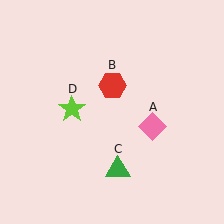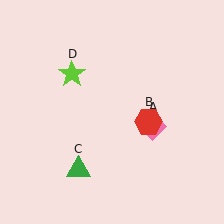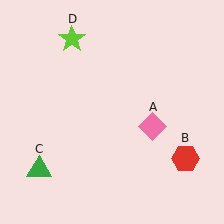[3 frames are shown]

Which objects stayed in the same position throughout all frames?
Pink diamond (object A) remained stationary.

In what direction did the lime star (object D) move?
The lime star (object D) moved up.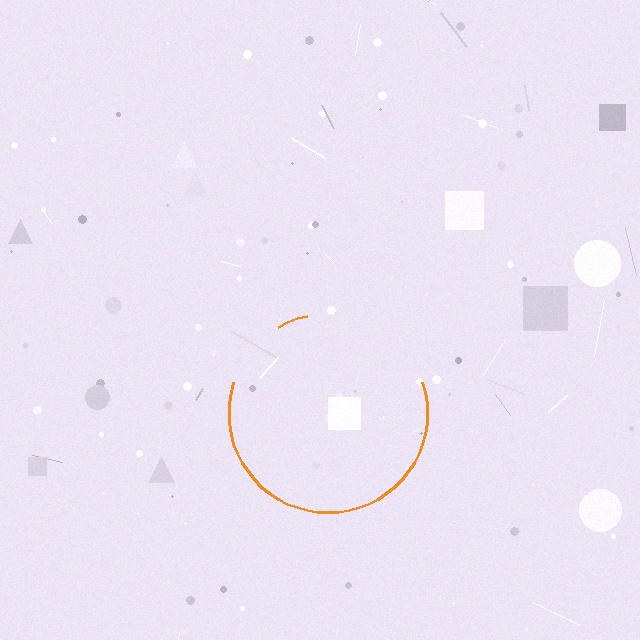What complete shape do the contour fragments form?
The contour fragments form a circle.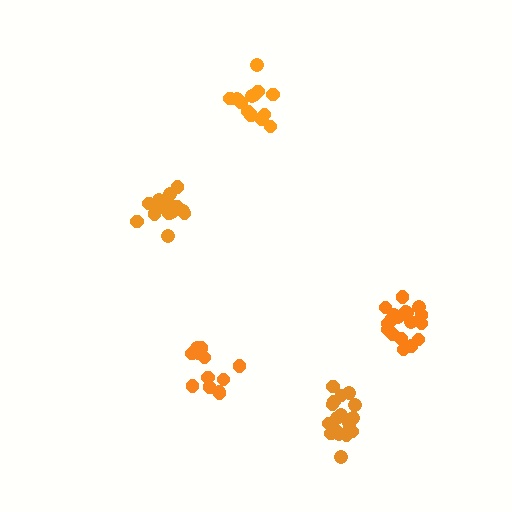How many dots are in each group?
Group 1: 14 dots, Group 2: 19 dots, Group 3: 18 dots, Group 4: 13 dots, Group 5: 19 dots (83 total).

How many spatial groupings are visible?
There are 5 spatial groupings.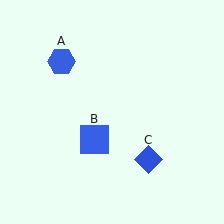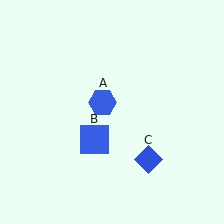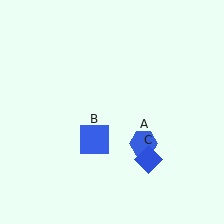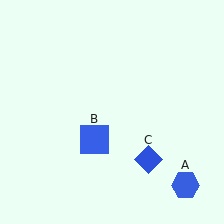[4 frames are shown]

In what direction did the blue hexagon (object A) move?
The blue hexagon (object A) moved down and to the right.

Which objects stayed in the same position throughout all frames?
Blue square (object B) and blue diamond (object C) remained stationary.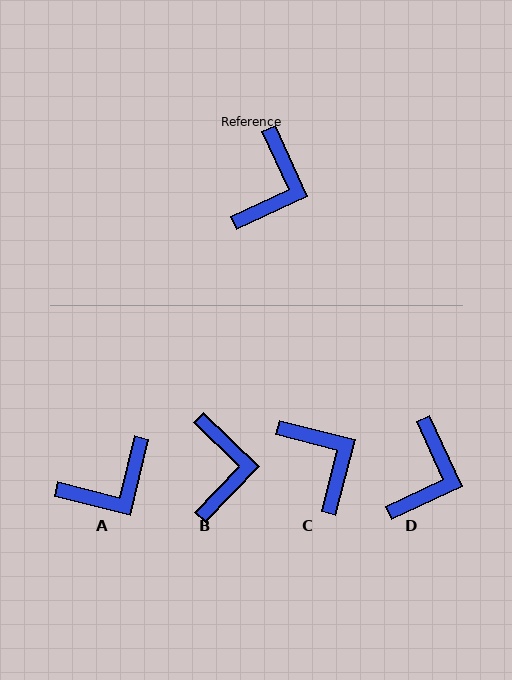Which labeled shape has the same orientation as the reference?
D.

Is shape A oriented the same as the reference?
No, it is off by about 39 degrees.